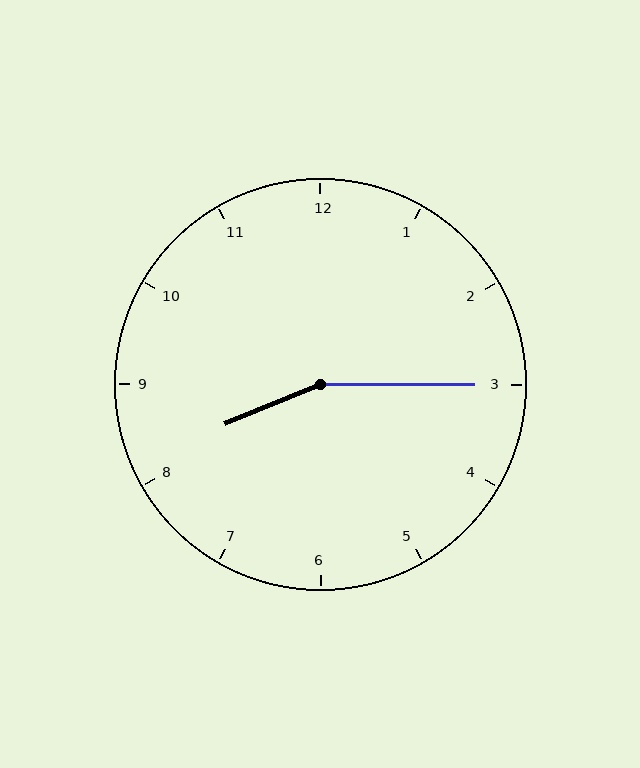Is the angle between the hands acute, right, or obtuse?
It is obtuse.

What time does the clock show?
8:15.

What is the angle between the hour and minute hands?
Approximately 158 degrees.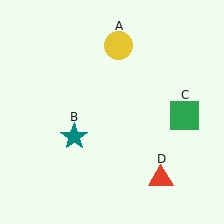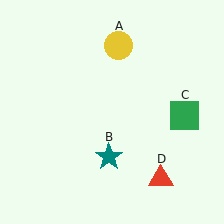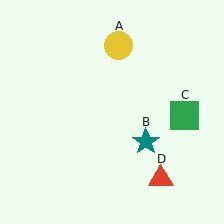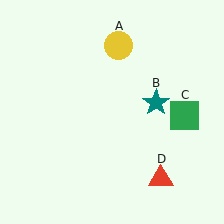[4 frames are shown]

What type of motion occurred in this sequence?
The teal star (object B) rotated counterclockwise around the center of the scene.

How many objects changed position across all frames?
1 object changed position: teal star (object B).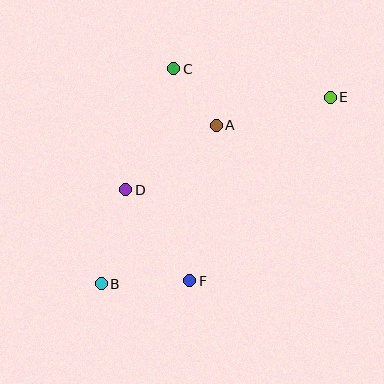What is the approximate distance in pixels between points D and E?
The distance between D and E is approximately 225 pixels.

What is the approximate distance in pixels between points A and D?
The distance between A and D is approximately 111 pixels.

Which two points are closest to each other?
Points A and C are closest to each other.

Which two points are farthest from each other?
Points B and E are farthest from each other.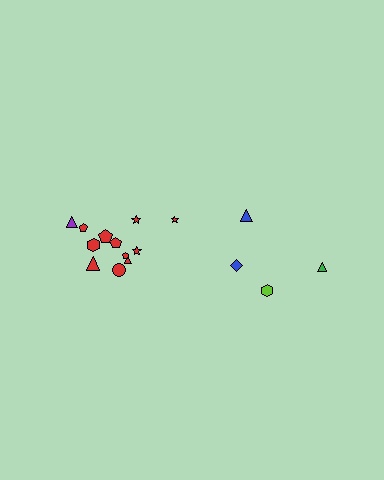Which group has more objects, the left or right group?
The left group.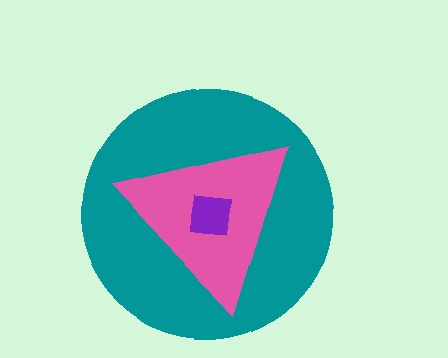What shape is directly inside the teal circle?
The pink triangle.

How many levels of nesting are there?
3.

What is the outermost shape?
The teal circle.